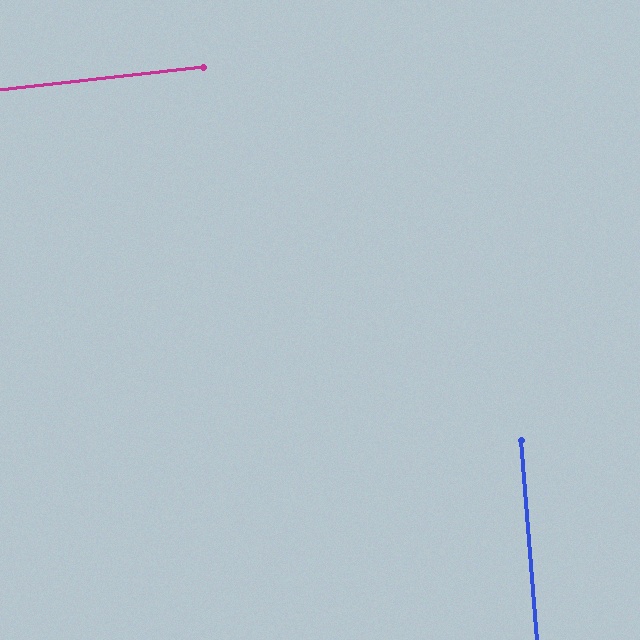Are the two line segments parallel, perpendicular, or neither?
Perpendicular — they meet at approximately 88°.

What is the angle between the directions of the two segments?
Approximately 88 degrees.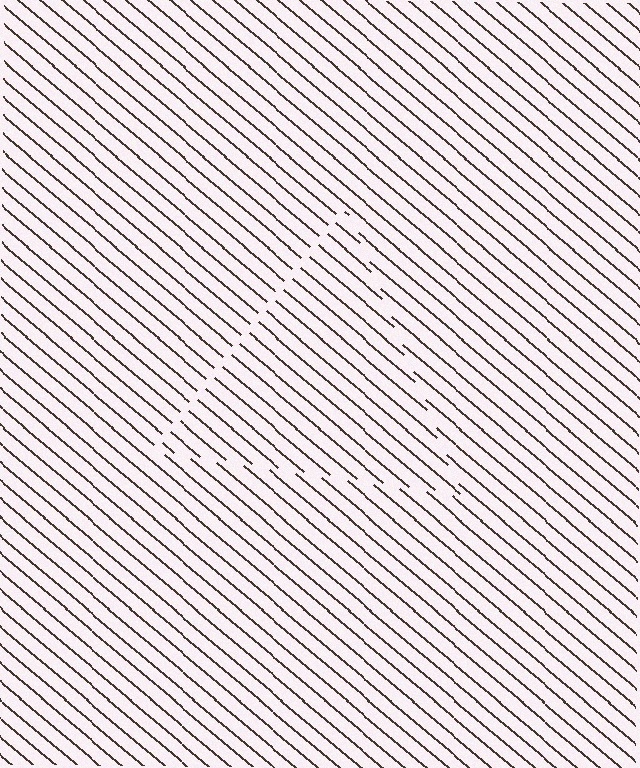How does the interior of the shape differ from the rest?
The interior of the shape contains the same grating, shifted by half a period — the contour is defined by the phase discontinuity where line-ends from the inner and outer gratings abut.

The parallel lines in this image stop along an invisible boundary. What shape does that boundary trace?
An illusory triangle. The interior of the shape contains the same grating, shifted by half a period — the contour is defined by the phase discontinuity where line-ends from the inner and outer gratings abut.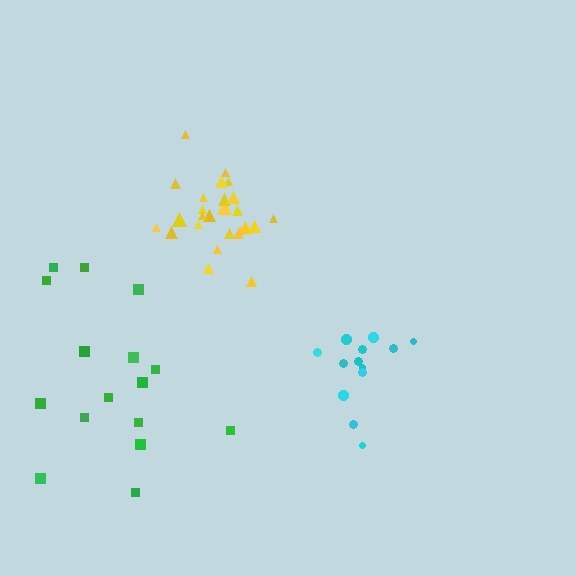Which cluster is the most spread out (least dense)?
Green.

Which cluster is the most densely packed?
Yellow.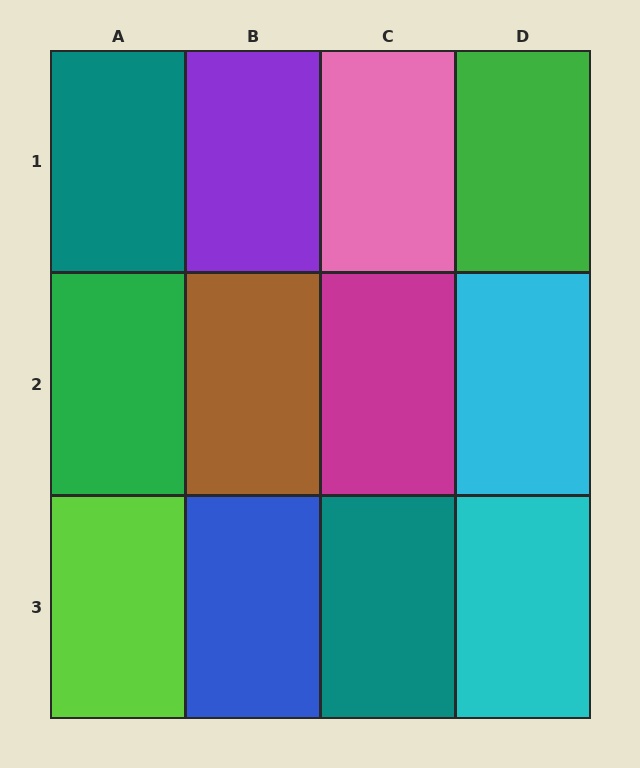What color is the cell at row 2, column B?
Brown.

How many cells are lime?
1 cell is lime.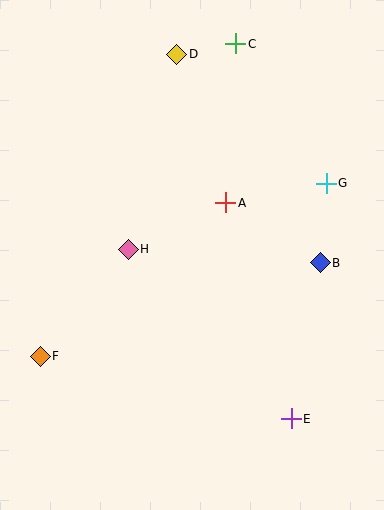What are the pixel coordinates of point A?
Point A is at (226, 203).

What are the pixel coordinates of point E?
Point E is at (291, 419).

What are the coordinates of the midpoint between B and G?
The midpoint between B and G is at (323, 223).